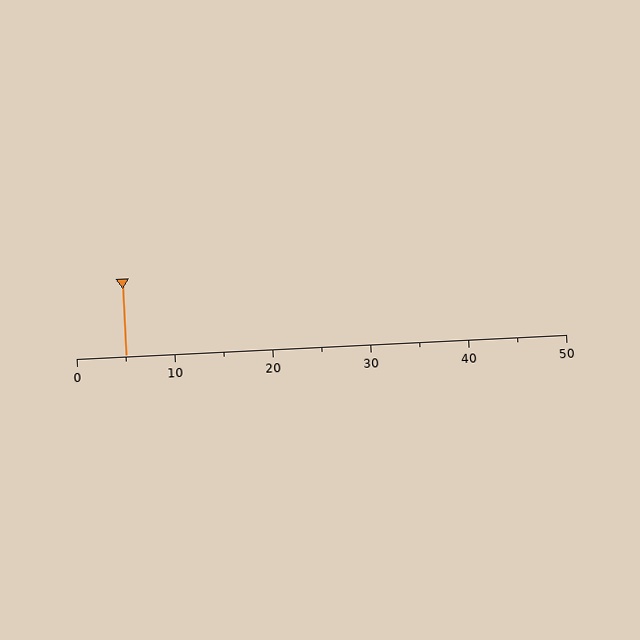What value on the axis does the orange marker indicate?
The marker indicates approximately 5.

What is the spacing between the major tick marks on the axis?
The major ticks are spaced 10 apart.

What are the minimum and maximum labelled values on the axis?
The axis runs from 0 to 50.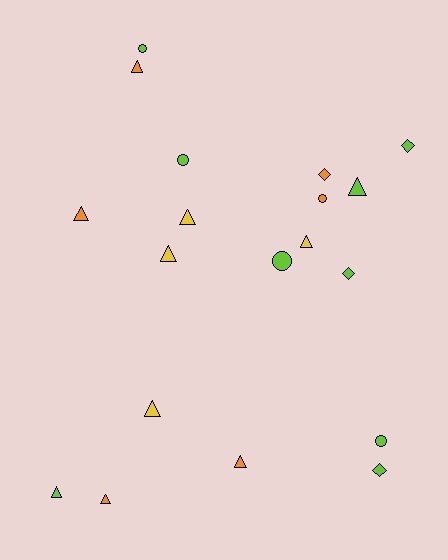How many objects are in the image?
There are 19 objects.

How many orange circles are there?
There is 1 orange circle.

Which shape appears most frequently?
Triangle, with 10 objects.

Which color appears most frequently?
Lime, with 9 objects.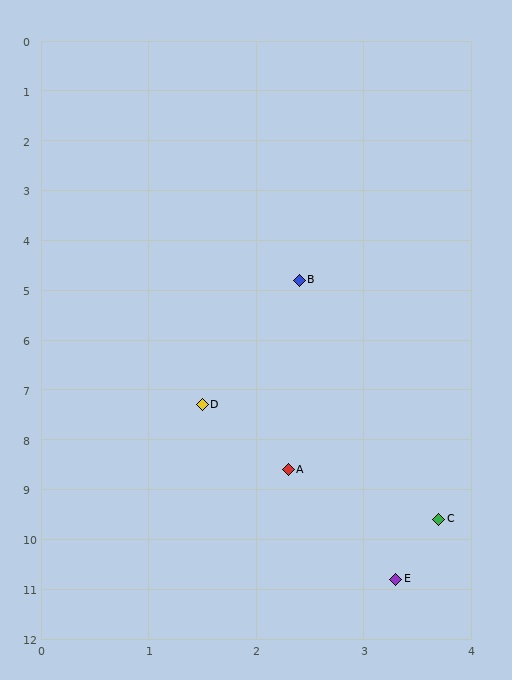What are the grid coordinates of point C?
Point C is at approximately (3.7, 9.6).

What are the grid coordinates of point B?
Point B is at approximately (2.4, 4.8).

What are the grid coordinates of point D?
Point D is at approximately (1.5, 7.3).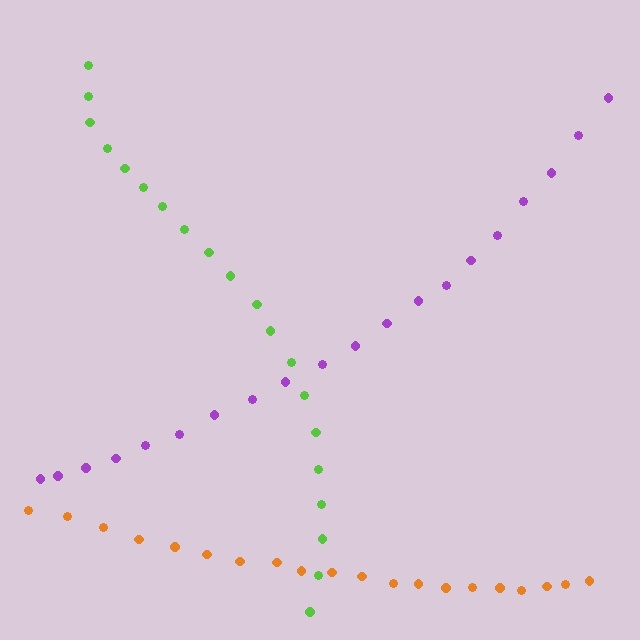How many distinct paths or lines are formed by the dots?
There are 3 distinct paths.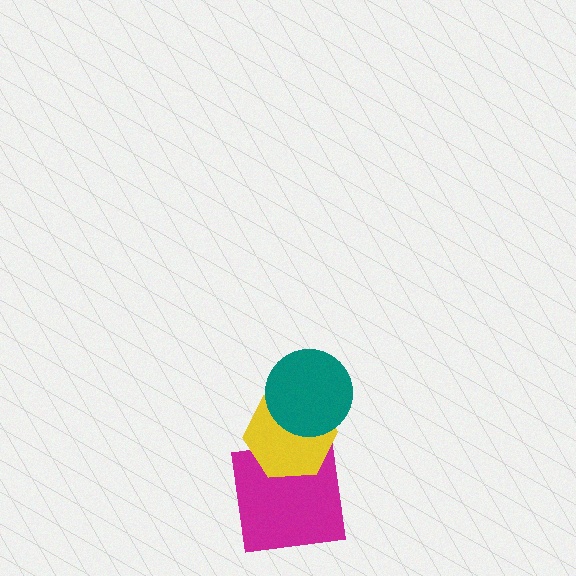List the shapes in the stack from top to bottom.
From top to bottom: the teal circle, the yellow hexagon, the magenta square.